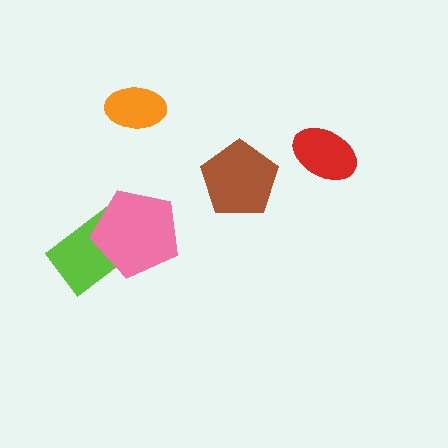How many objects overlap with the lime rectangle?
1 object overlaps with the lime rectangle.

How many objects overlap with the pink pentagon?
1 object overlaps with the pink pentagon.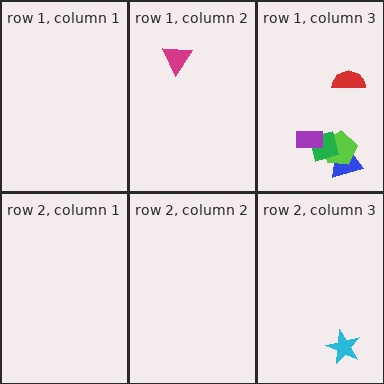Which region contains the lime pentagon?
The row 1, column 3 region.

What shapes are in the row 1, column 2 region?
The magenta triangle.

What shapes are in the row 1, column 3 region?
The red semicircle, the blue trapezoid, the lime pentagon, the green diamond, the purple rectangle.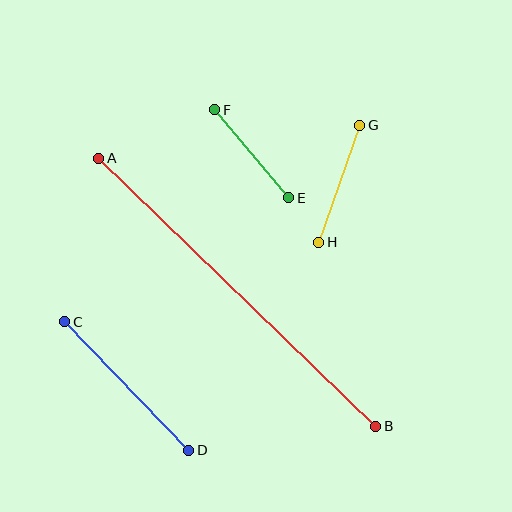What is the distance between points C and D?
The distance is approximately 179 pixels.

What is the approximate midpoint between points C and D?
The midpoint is at approximately (127, 386) pixels.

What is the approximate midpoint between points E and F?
The midpoint is at approximately (252, 154) pixels.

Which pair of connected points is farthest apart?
Points A and B are farthest apart.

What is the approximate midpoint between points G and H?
The midpoint is at approximately (339, 184) pixels.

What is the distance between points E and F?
The distance is approximately 115 pixels.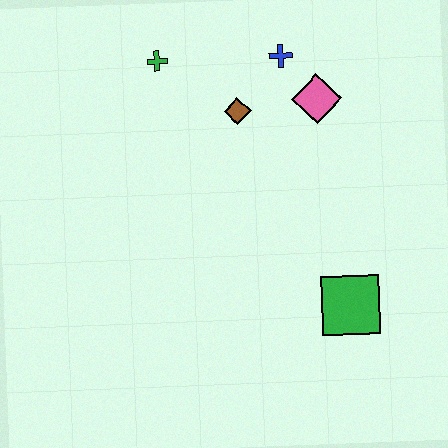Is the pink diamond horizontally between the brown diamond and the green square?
Yes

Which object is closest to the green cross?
The brown diamond is closest to the green cross.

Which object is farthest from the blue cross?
The green square is farthest from the blue cross.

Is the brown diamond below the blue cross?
Yes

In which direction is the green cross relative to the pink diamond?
The green cross is to the left of the pink diamond.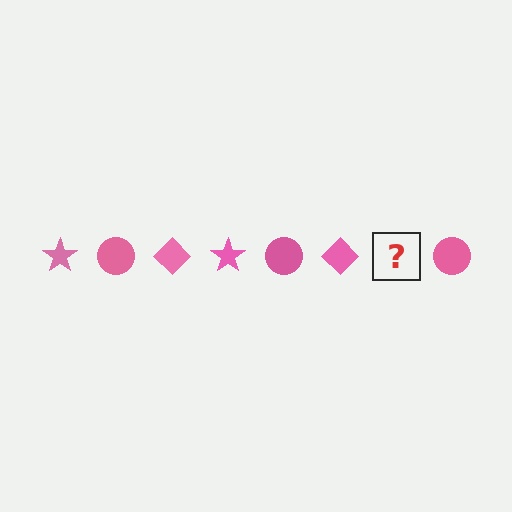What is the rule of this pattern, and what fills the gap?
The rule is that the pattern cycles through star, circle, diamond shapes in pink. The gap should be filled with a pink star.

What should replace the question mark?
The question mark should be replaced with a pink star.